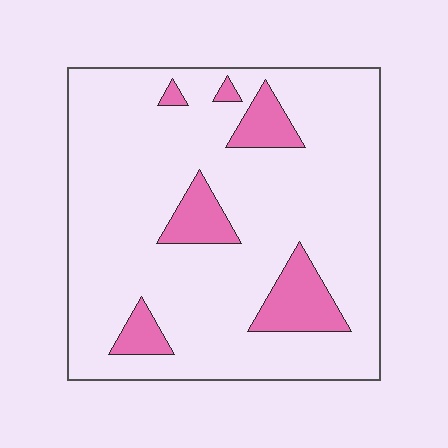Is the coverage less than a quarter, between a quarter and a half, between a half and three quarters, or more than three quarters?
Less than a quarter.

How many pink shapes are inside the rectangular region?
6.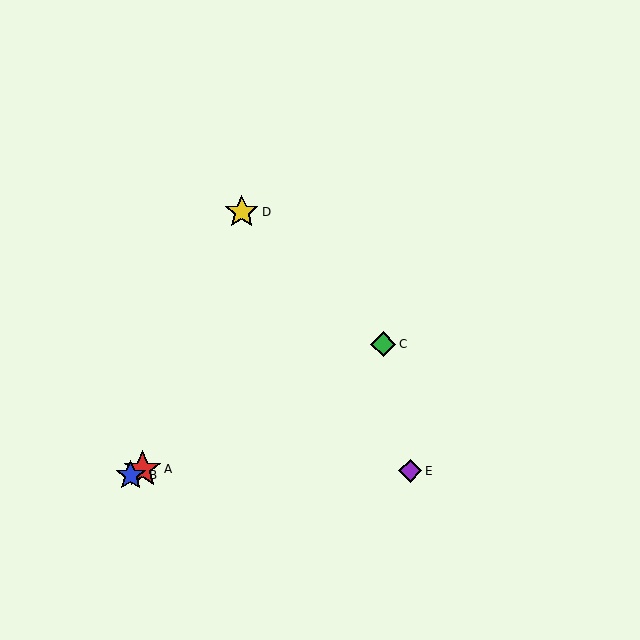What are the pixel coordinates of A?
Object A is at (142, 469).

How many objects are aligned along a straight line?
3 objects (A, B, C) are aligned along a straight line.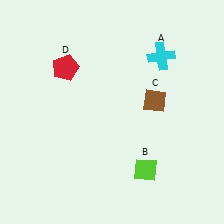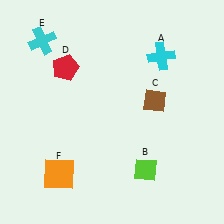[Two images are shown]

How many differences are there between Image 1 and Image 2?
There are 2 differences between the two images.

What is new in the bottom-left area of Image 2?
An orange square (F) was added in the bottom-left area of Image 2.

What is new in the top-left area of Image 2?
A cyan cross (E) was added in the top-left area of Image 2.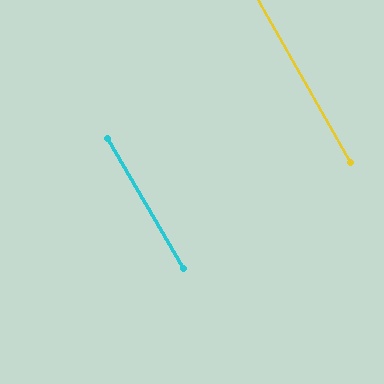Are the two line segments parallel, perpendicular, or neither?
Parallel — their directions differ by only 0.9°.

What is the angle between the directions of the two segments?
Approximately 1 degree.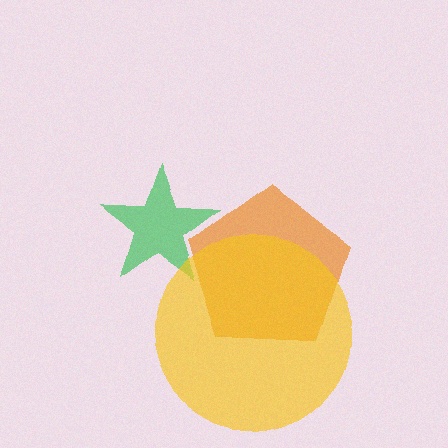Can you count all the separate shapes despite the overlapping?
Yes, there are 3 separate shapes.